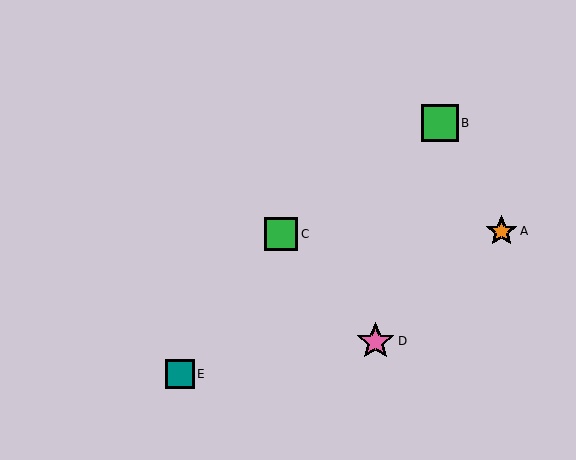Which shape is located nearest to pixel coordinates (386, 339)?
The pink star (labeled D) at (375, 341) is nearest to that location.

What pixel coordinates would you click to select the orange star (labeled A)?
Click at (501, 231) to select the orange star A.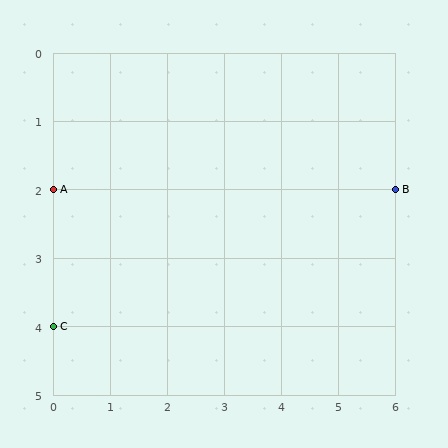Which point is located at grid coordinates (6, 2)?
Point B is at (6, 2).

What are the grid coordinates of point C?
Point C is at grid coordinates (0, 4).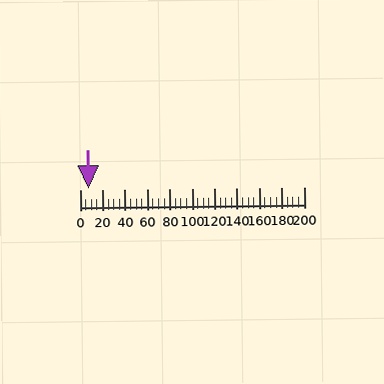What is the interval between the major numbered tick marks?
The major tick marks are spaced 20 units apart.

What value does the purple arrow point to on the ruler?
The purple arrow points to approximately 7.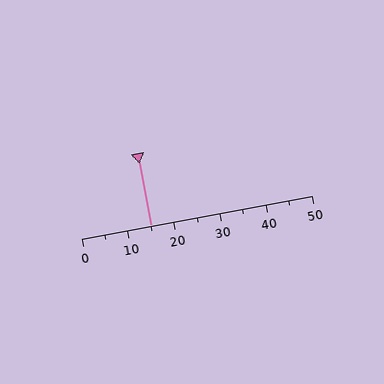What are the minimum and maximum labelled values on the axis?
The axis runs from 0 to 50.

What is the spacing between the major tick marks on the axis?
The major ticks are spaced 10 apart.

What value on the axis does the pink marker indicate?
The marker indicates approximately 15.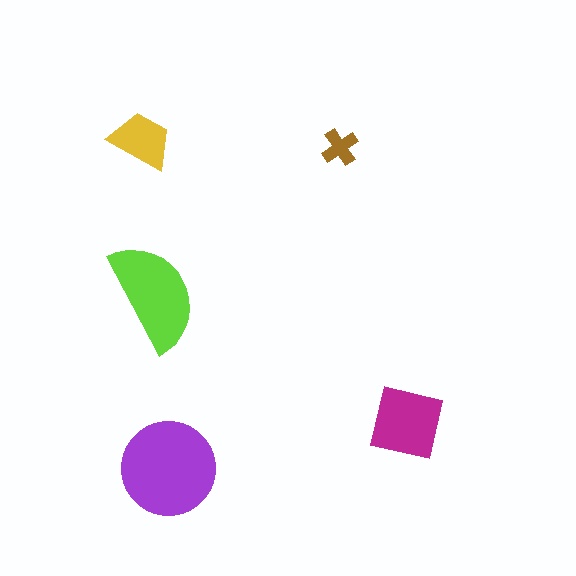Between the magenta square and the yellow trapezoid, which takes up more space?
The magenta square.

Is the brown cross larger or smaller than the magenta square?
Smaller.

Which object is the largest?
The purple circle.